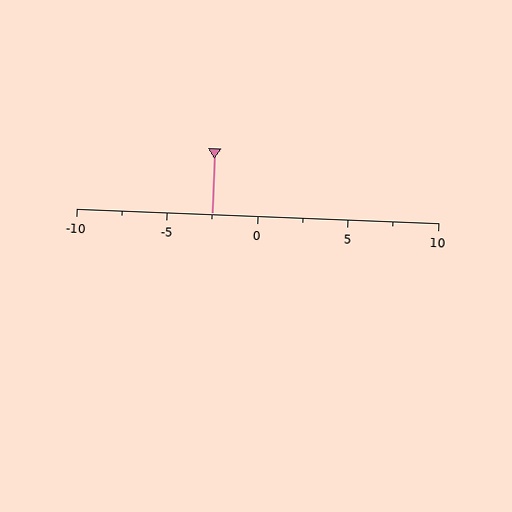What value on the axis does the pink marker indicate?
The marker indicates approximately -2.5.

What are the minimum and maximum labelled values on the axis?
The axis runs from -10 to 10.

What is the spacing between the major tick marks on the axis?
The major ticks are spaced 5 apart.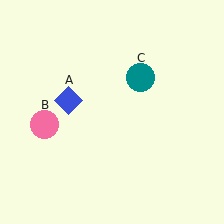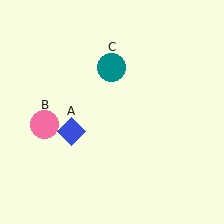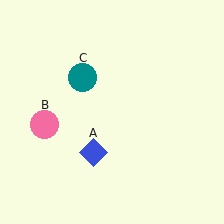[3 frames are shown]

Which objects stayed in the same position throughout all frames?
Pink circle (object B) remained stationary.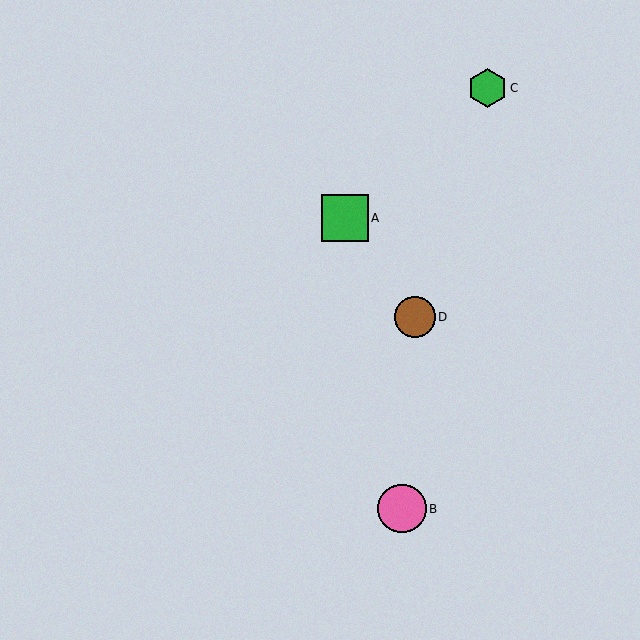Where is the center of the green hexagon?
The center of the green hexagon is at (488, 88).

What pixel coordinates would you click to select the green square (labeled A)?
Click at (345, 218) to select the green square A.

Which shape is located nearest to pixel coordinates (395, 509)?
The pink circle (labeled B) at (402, 509) is nearest to that location.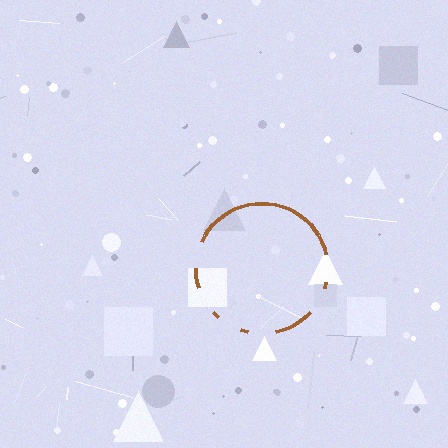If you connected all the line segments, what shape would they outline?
They would outline a circle.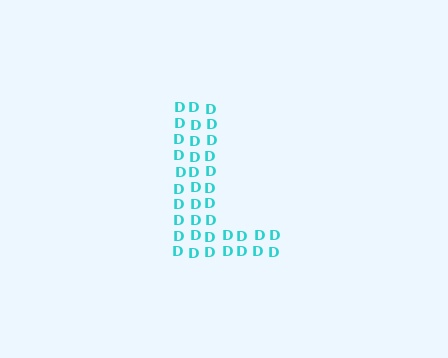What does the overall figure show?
The overall figure shows the letter L.